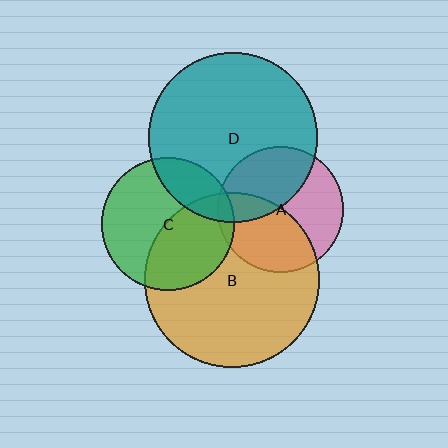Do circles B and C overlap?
Yes.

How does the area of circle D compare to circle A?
Approximately 1.8 times.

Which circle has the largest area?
Circle B (orange).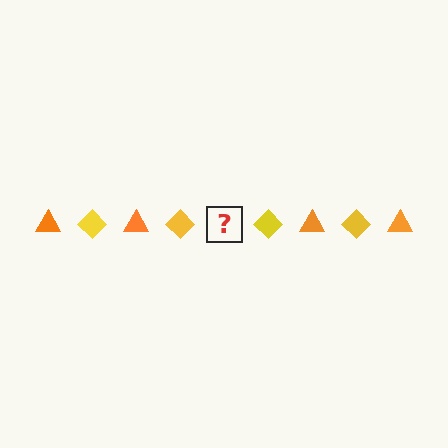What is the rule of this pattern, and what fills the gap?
The rule is that the pattern alternates between orange triangle and yellow diamond. The gap should be filled with an orange triangle.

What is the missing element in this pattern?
The missing element is an orange triangle.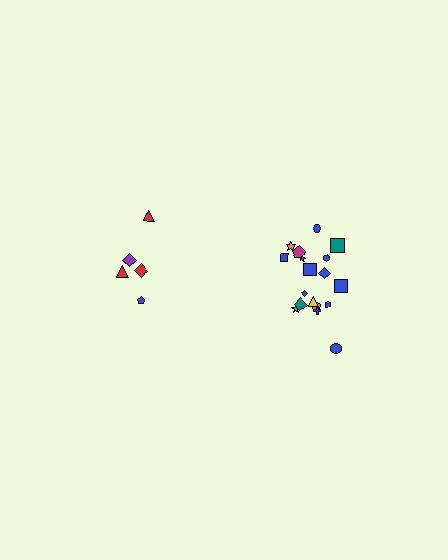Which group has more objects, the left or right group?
The right group.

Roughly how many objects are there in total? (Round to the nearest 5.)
Roughly 25 objects in total.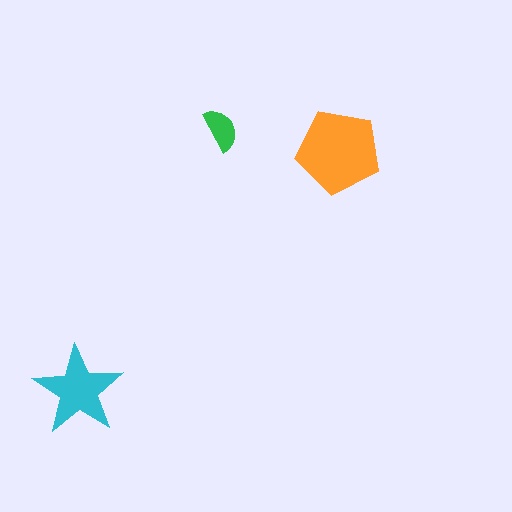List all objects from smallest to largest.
The green semicircle, the cyan star, the orange pentagon.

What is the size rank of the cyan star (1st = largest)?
2nd.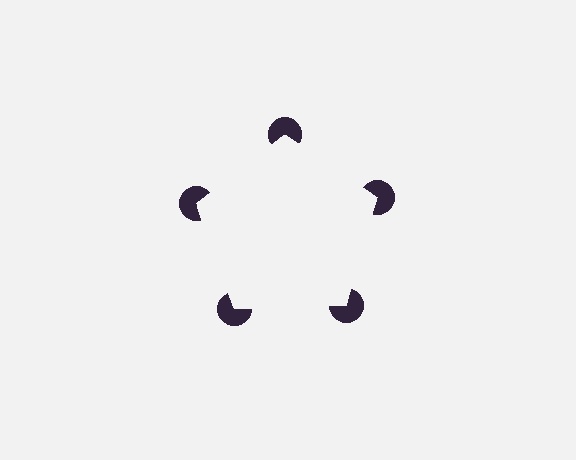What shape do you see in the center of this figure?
An illusory pentagon — its edges are inferred from the aligned wedge cuts in the pac-man discs, not physically drawn.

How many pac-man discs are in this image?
There are 5 — one at each vertex of the illusory pentagon.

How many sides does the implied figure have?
5 sides.